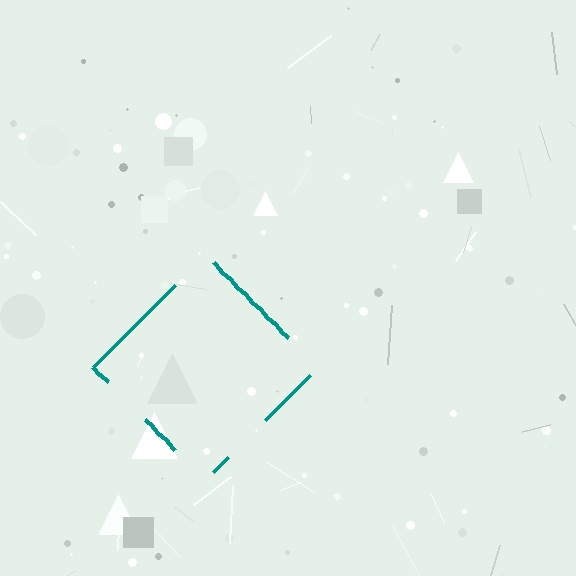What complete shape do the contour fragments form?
The contour fragments form a diamond.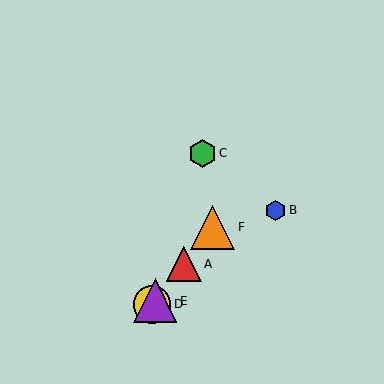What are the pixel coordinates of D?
Object D is at (152, 304).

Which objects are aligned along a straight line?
Objects A, D, E, F are aligned along a straight line.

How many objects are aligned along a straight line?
4 objects (A, D, E, F) are aligned along a straight line.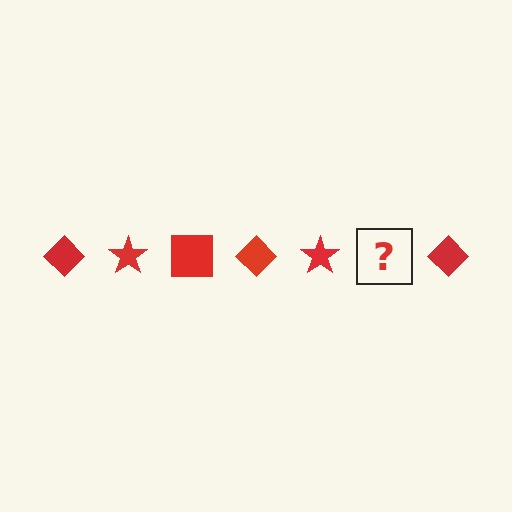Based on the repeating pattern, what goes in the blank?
The blank should be a red square.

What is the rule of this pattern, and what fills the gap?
The rule is that the pattern cycles through diamond, star, square shapes in red. The gap should be filled with a red square.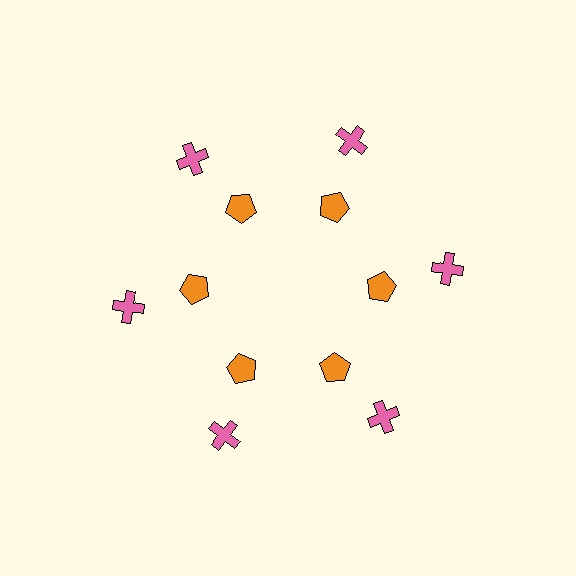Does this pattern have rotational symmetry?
Yes, this pattern has 6-fold rotational symmetry. It looks the same after rotating 60 degrees around the center.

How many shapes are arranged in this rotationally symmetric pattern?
There are 12 shapes, arranged in 6 groups of 2.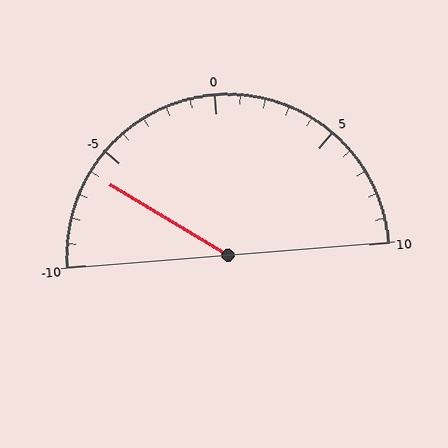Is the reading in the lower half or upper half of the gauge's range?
The reading is in the lower half of the range (-10 to 10).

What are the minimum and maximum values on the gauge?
The gauge ranges from -10 to 10.